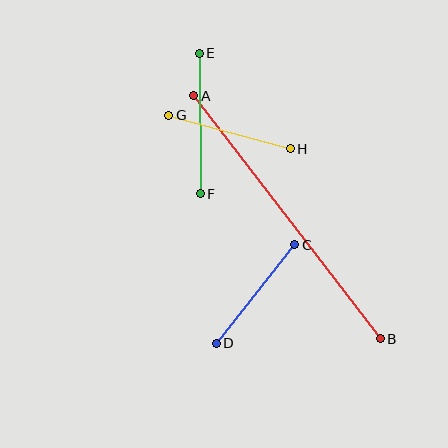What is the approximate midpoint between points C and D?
The midpoint is at approximately (255, 294) pixels.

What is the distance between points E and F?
The distance is approximately 141 pixels.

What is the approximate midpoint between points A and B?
The midpoint is at approximately (287, 217) pixels.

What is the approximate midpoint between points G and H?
The midpoint is at approximately (230, 132) pixels.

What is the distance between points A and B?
The distance is approximately 307 pixels.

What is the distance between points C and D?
The distance is approximately 126 pixels.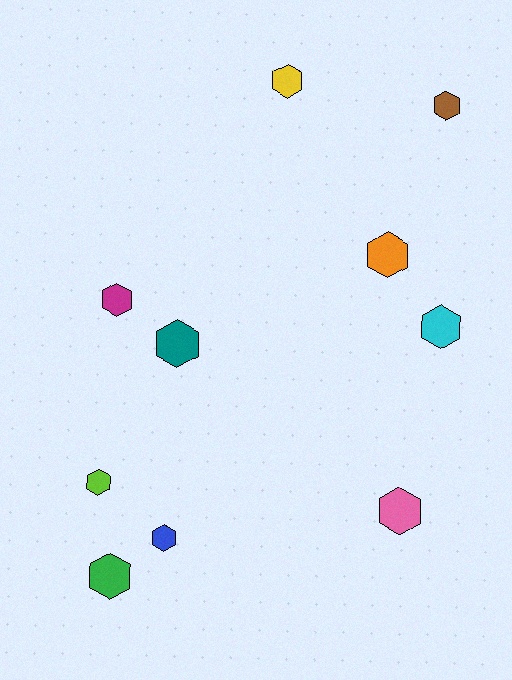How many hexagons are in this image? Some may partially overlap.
There are 10 hexagons.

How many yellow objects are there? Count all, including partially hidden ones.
There is 1 yellow object.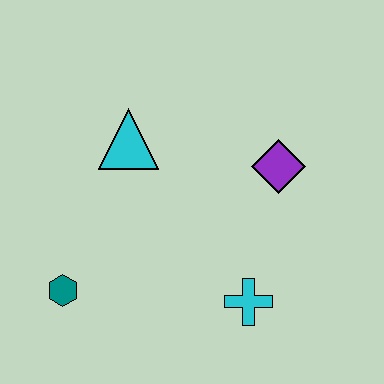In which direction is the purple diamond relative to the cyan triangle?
The purple diamond is to the right of the cyan triangle.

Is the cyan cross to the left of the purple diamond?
Yes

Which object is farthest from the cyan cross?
The cyan triangle is farthest from the cyan cross.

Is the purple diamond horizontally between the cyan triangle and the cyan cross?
No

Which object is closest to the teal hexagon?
The cyan triangle is closest to the teal hexagon.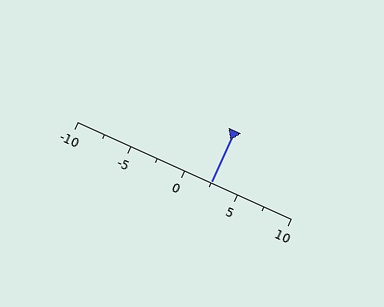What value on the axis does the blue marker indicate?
The marker indicates approximately 2.5.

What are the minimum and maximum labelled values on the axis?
The axis runs from -10 to 10.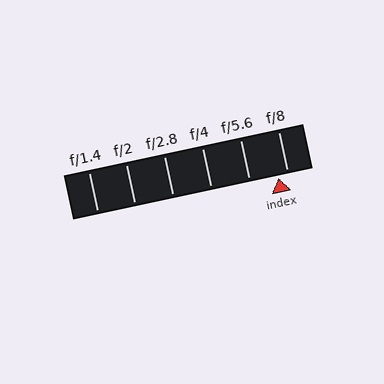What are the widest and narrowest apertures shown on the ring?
The widest aperture shown is f/1.4 and the narrowest is f/8.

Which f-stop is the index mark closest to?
The index mark is closest to f/8.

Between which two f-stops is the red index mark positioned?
The index mark is between f/5.6 and f/8.